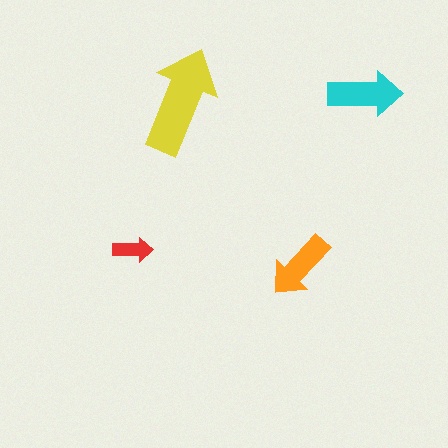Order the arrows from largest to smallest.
the yellow one, the cyan one, the orange one, the red one.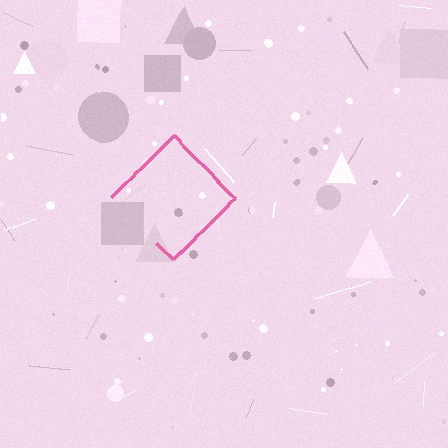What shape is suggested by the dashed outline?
The dashed outline suggests a diamond.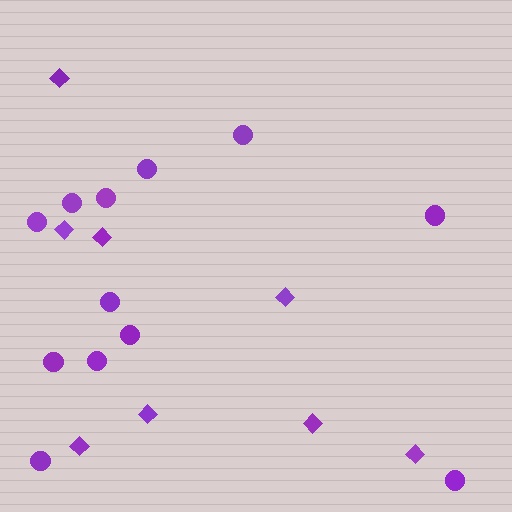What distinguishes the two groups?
There are 2 groups: one group of diamonds (8) and one group of circles (12).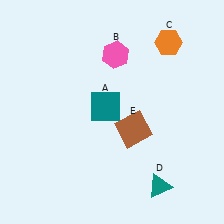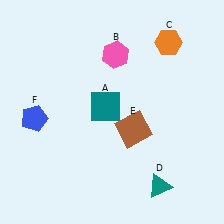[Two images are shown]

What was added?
A blue pentagon (F) was added in Image 2.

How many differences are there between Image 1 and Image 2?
There is 1 difference between the two images.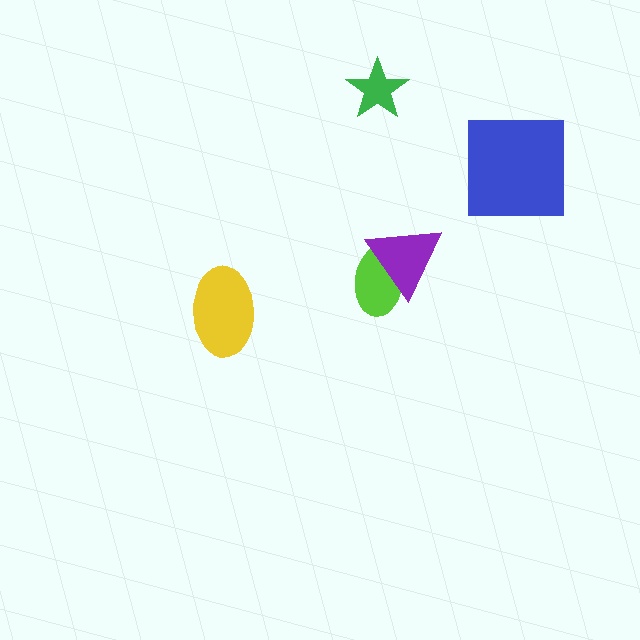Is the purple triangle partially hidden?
No, no other shape covers it.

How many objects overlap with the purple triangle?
1 object overlaps with the purple triangle.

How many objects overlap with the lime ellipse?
1 object overlaps with the lime ellipse.